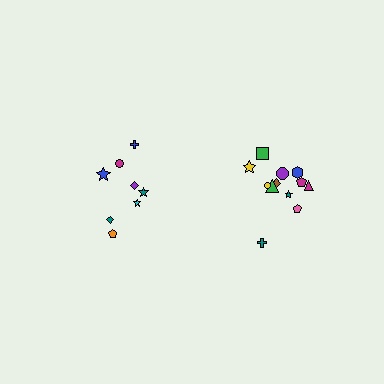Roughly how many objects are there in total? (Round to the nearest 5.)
Roughly 20 objects in total.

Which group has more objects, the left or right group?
The right group.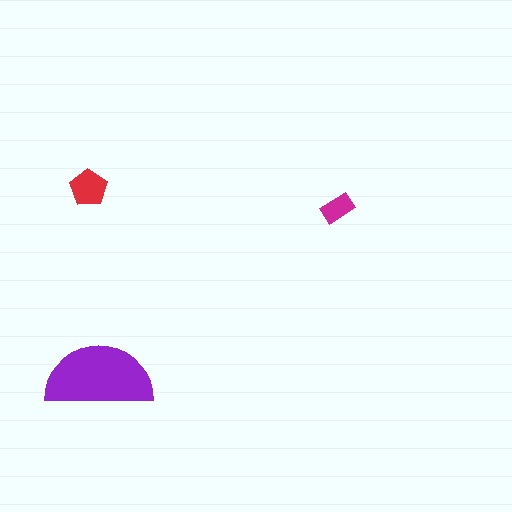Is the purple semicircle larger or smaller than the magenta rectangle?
Larger.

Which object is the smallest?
The magenta rectangle.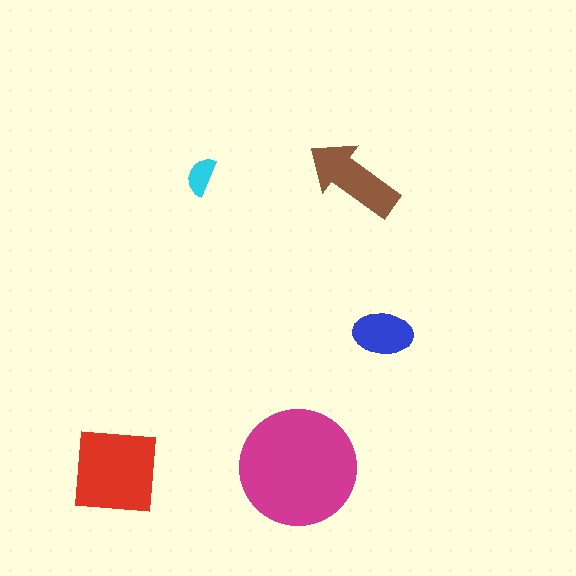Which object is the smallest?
The cyan semicircle.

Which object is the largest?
The magenta circle.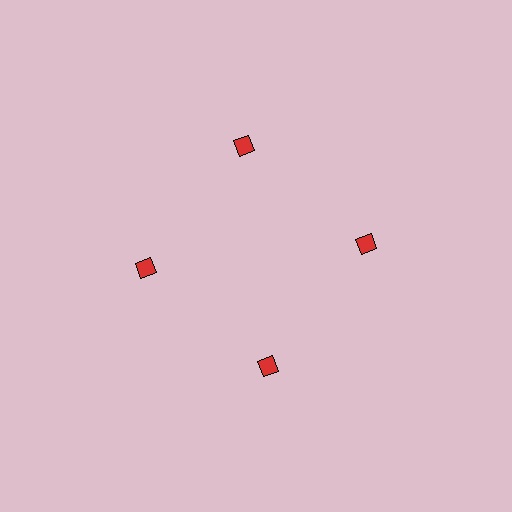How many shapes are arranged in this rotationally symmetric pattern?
There are 4 shapes, arranged in 4 groups of 1.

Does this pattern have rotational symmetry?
Yes, this pattern has 4-fold rotational symmetry. It looks the same after rotating 90 degrees around the center.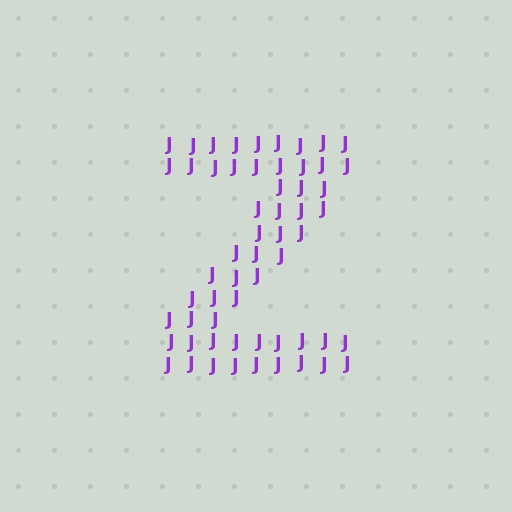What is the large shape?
The large shape is the letter Z.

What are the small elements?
The small elements are letter J's.